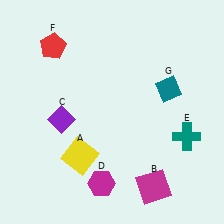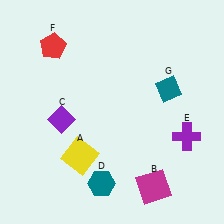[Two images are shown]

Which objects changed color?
D changed from magenta to teal. E changed from teal to purple.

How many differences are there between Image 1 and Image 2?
There are 2 differences between the two images.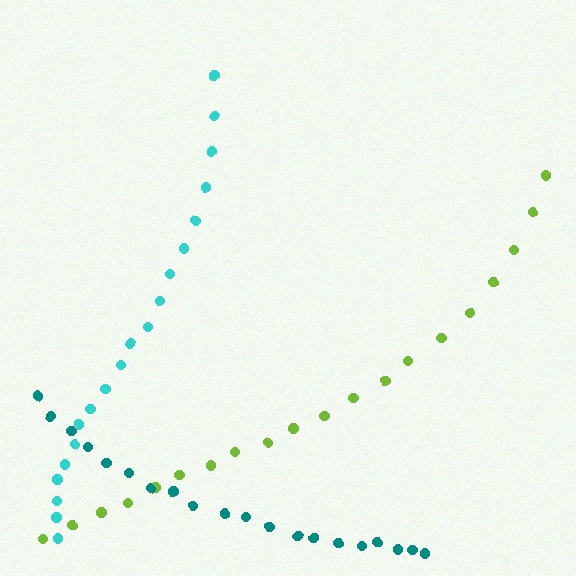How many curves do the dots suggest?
There are 3 distinct paths.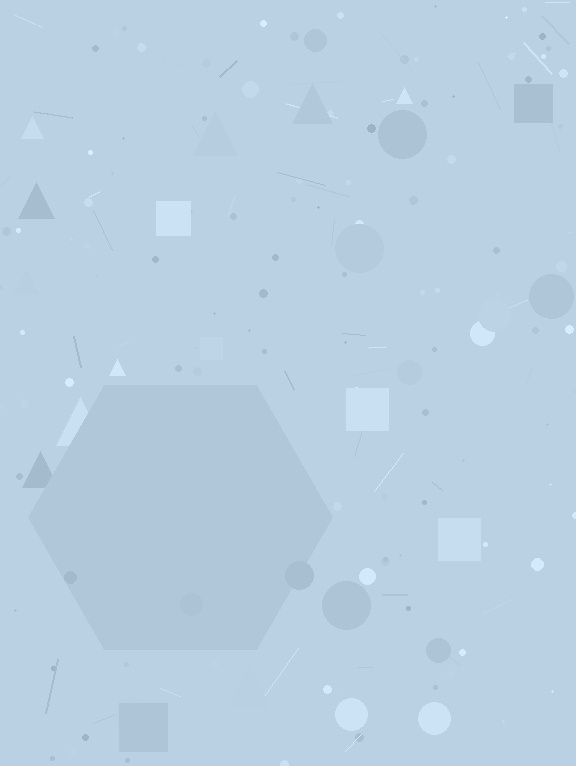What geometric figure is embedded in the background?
A hexagon is embedded in the background.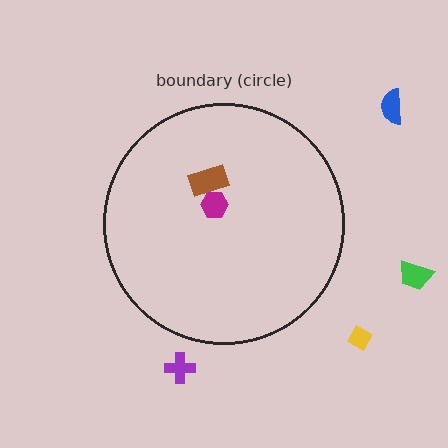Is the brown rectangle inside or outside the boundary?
Inside.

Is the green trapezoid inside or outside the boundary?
Outside.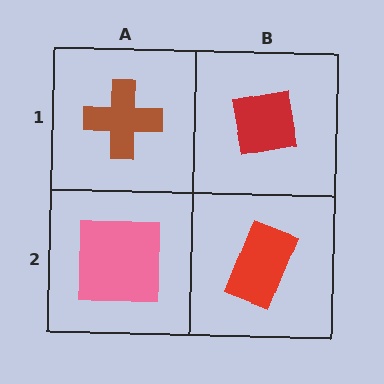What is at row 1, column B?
A red square.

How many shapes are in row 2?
2 shapes.